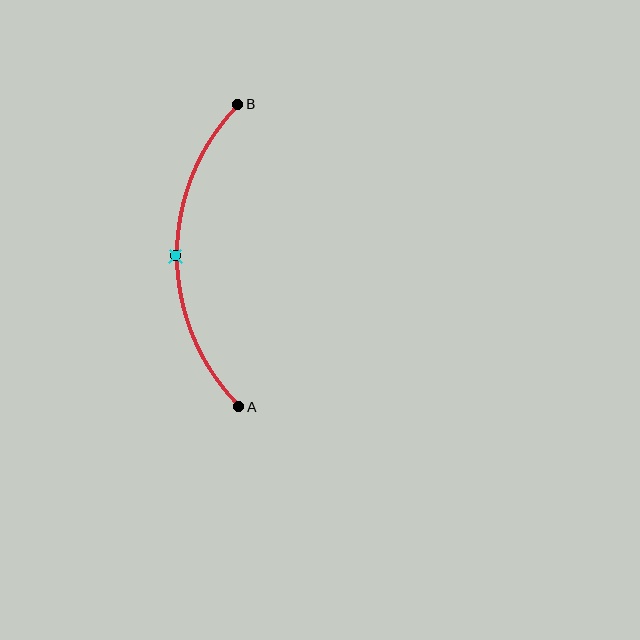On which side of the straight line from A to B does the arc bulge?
The arc bulges to the left of the straight line connecting A and B.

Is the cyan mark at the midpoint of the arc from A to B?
Yes. The cyan mark lies on the arc at equal arc-length from both A and B — it is the arc midpoint.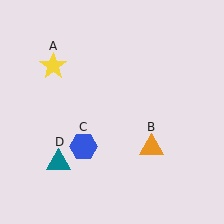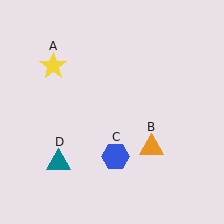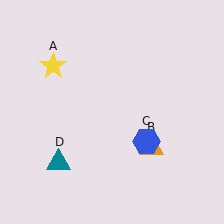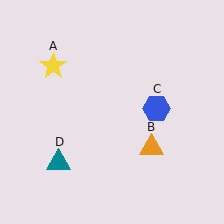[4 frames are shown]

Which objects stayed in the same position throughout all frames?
Yellow star (object A) and orange triangle (object B) and teal triangle (object D) remained stationary.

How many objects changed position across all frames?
1 object changed position: blue hexagon (object C).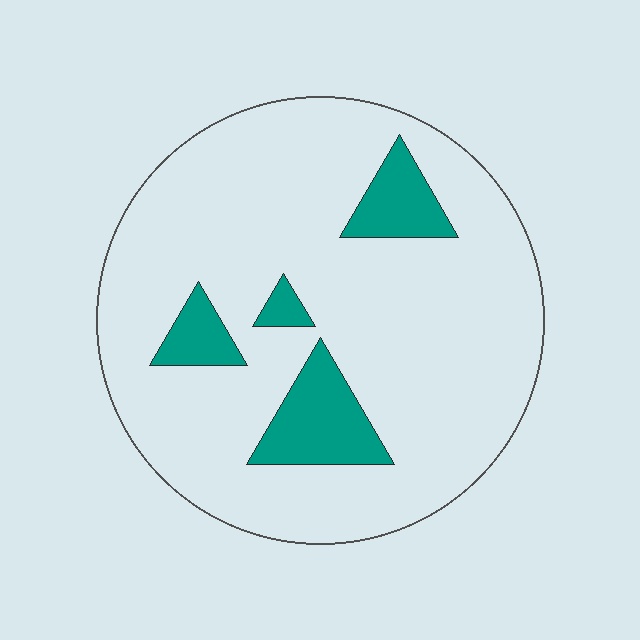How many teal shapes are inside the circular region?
4.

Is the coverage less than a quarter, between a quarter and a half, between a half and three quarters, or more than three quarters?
Less than a quarter.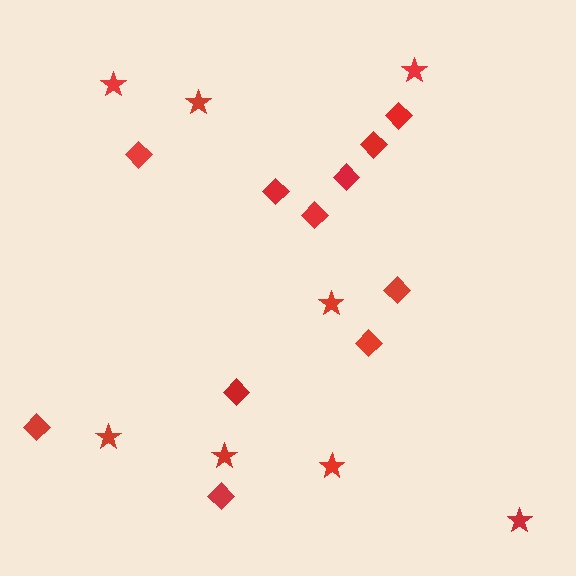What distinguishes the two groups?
There are 2 groups: one group of diamonds (11) and one group of stars (8).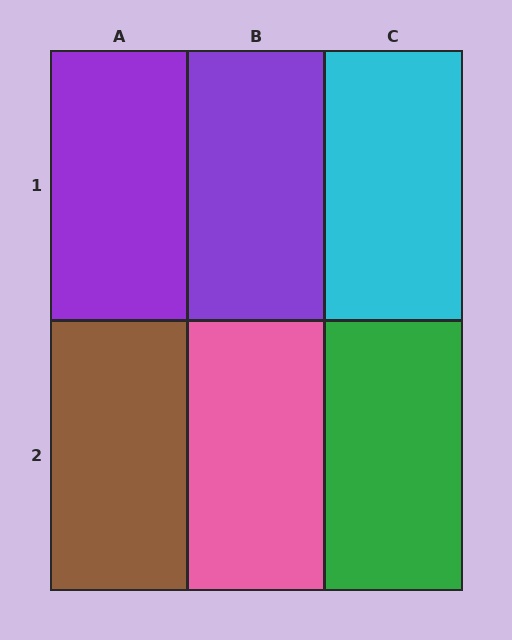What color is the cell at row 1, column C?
Cyan.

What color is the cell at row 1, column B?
Purple.